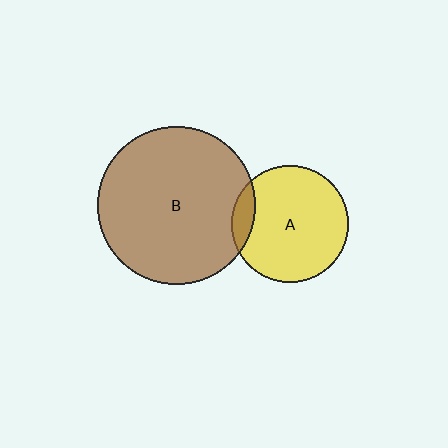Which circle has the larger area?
Circle B (brown).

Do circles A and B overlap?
Yes.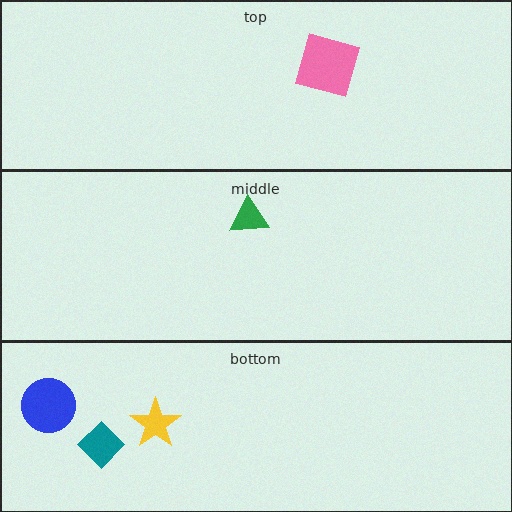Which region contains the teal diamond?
The bottom region.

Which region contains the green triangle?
The middle region.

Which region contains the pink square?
The top region.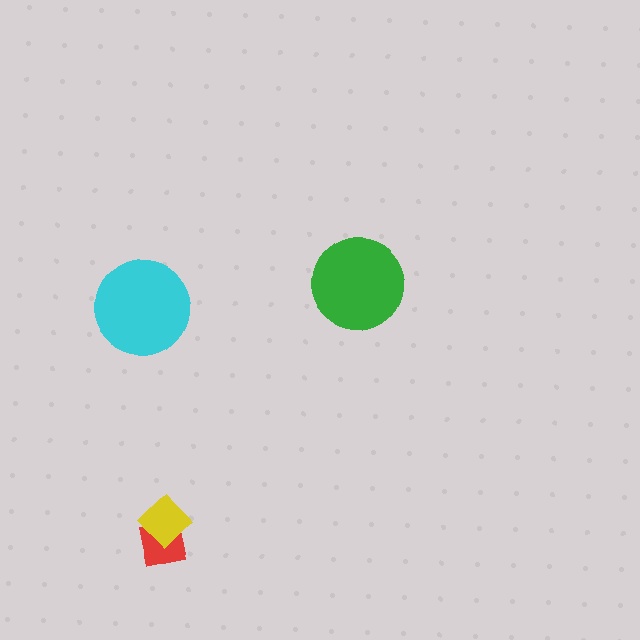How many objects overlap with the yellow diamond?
1 object overlaps with the yellow diamond.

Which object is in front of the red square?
The yellow diamond is in front of the red square.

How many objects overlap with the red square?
1 object overlaps with the red square.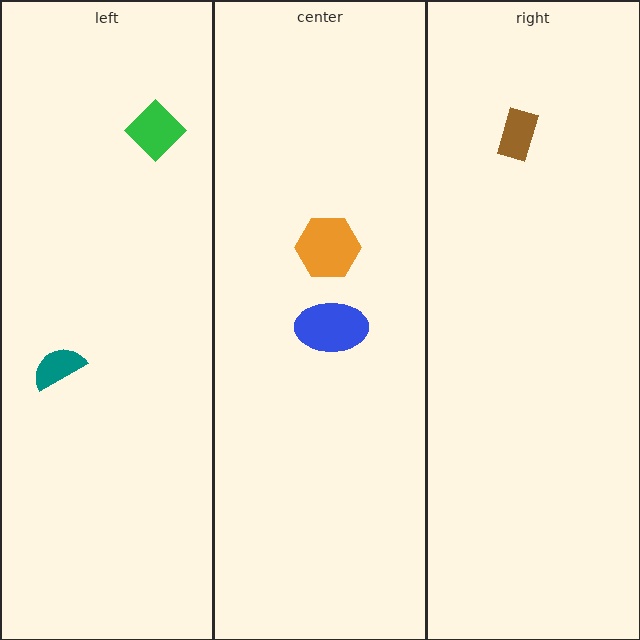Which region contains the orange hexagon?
The center region.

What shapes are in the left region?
The green diamond, the teal semicircle.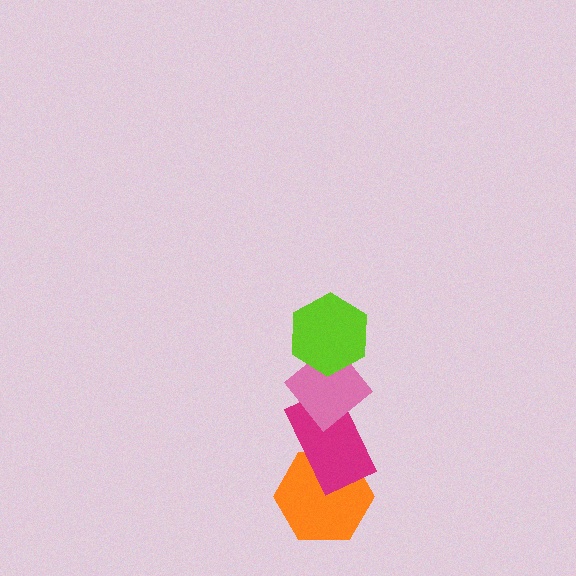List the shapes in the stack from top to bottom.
From top to bottom: the lime hexagon, the pink diamond, the magenta rectangle, the orange hexagon.